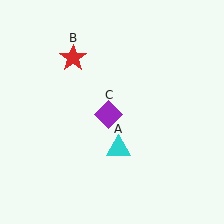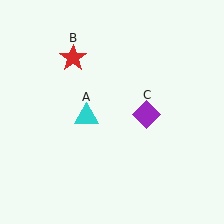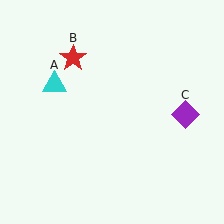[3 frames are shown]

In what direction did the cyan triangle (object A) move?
The cyan triangle (object A) moved up and to the left.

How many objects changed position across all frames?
2 objects changed position: cyan triangle (object A), purple diamond (object C).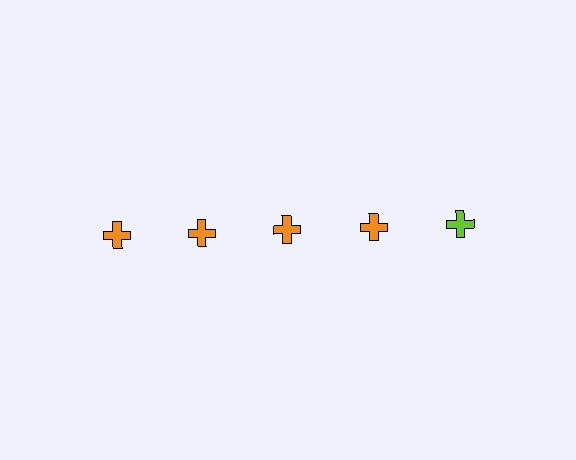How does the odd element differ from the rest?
It has a different color: lime instead of orange.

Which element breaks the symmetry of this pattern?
The lime cross in the top row, rightmost column breaks the symmetry. All other shapes are orange crosses.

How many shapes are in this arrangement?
There are 5 shapes arranged in a grid pattern.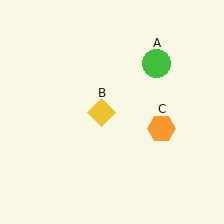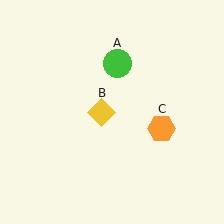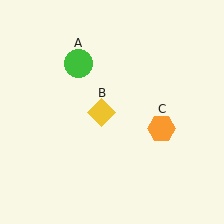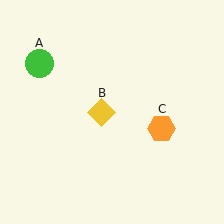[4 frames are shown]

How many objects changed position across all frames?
1 object changed position: green circle (object A).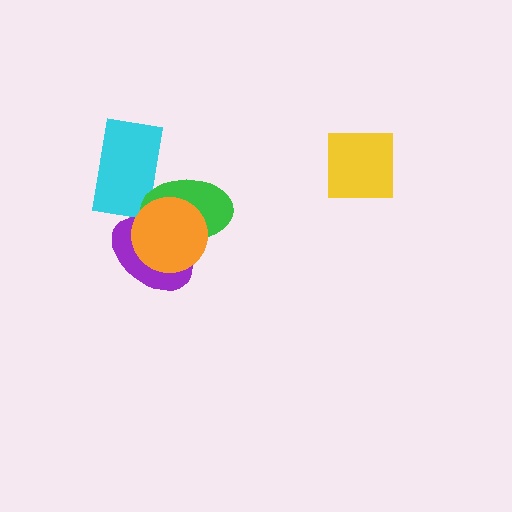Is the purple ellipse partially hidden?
Yes, it is partially covered by another shape.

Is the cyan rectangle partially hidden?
Yes, it is partially covered by another shape.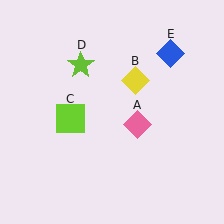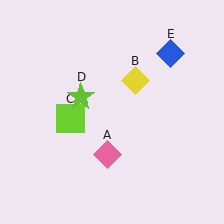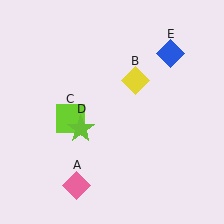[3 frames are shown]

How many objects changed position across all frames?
2 objects changed position: pink diamond (object A), lime star (object D).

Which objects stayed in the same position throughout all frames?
Yellow diamond (object B) and lime square (object C) and blue diamond (object E) remained stationary.